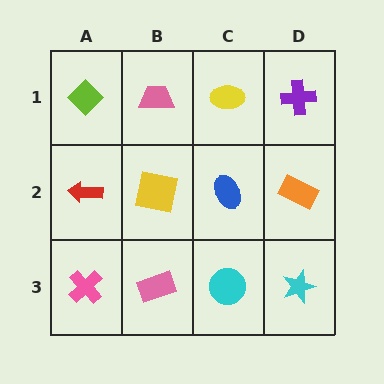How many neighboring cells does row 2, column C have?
4.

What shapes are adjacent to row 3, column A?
A red arrow (row 2, column A), a pink rectangle (row 3, column B).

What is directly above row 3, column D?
An orange rectangle.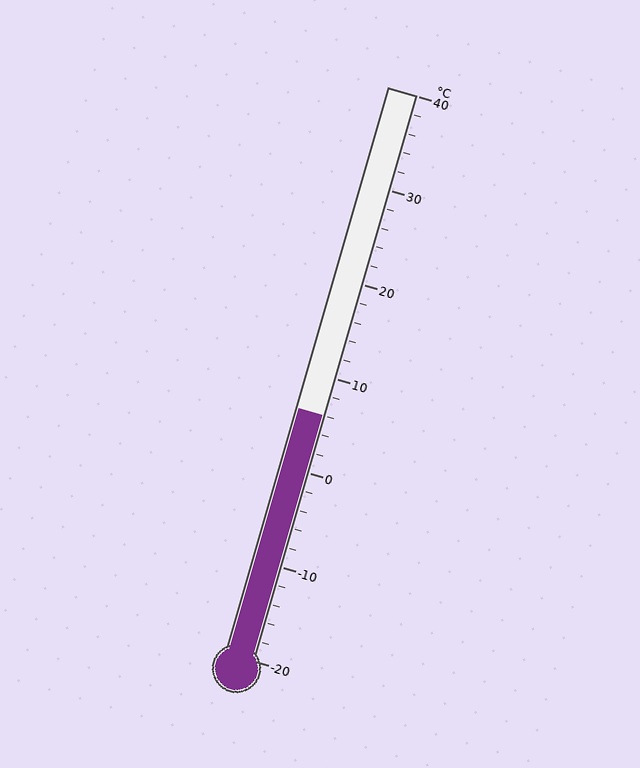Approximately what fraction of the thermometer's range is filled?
The thermometer is filled to approximately 45% of its range.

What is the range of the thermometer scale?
The thermometer scale ranges from -20°C to 40°C.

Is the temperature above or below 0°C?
The temperature is above 0°C.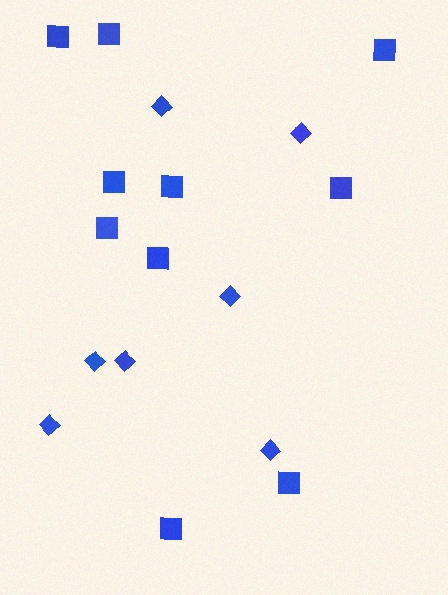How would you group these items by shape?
There are 2 groups: one group of diamonds (7) and one group of squares (10).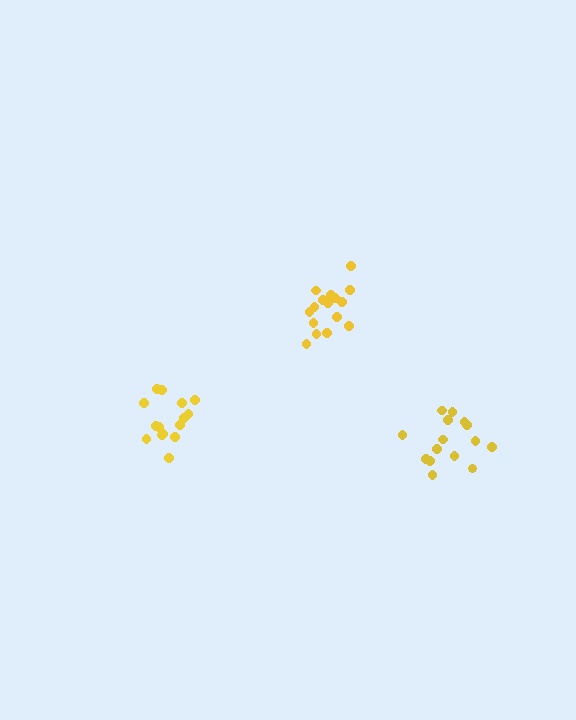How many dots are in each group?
Group 1: 15 dots, Group 2: 15 dots, Group 3: 16 dots (46 total).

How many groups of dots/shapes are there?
There are 3 groups.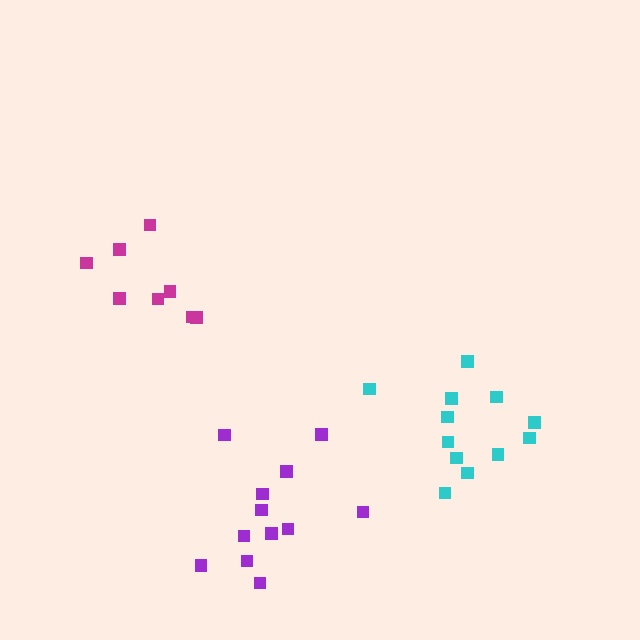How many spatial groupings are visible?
There are 3 spatial groupings.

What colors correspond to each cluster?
The clusters are colored: cyan, magenta, purple.